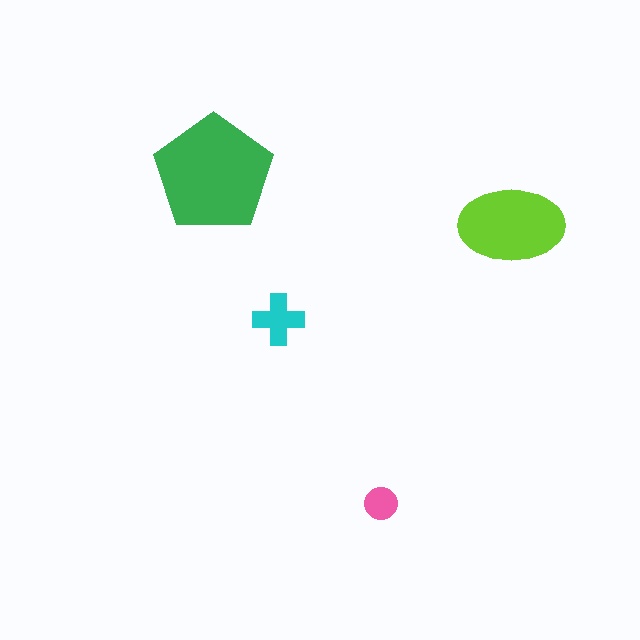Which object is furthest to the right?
The lime ellipse is rightmost.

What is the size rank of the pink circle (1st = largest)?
4th.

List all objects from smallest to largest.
The pink circle, the cyan cross, the lime ellipse, the green pentagon.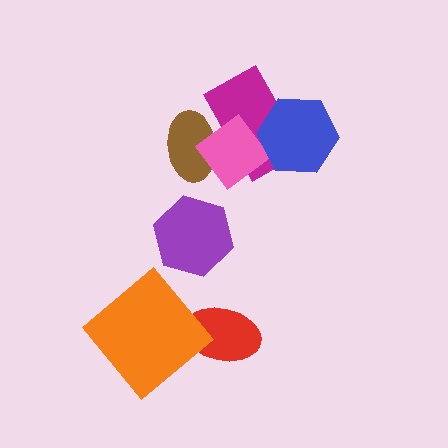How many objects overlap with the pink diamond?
3 objects overlap with the pink diamond.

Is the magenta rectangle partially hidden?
Yes, it is partially covered by another shape.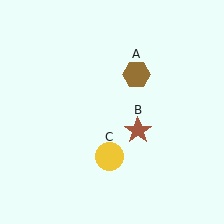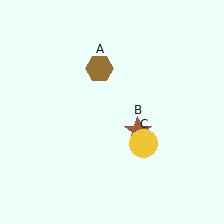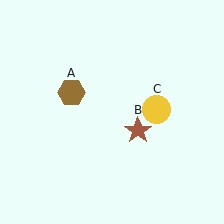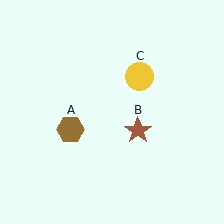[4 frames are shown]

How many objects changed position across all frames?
2 objects changed position: brown hexagon (object A), yellow circle (object C).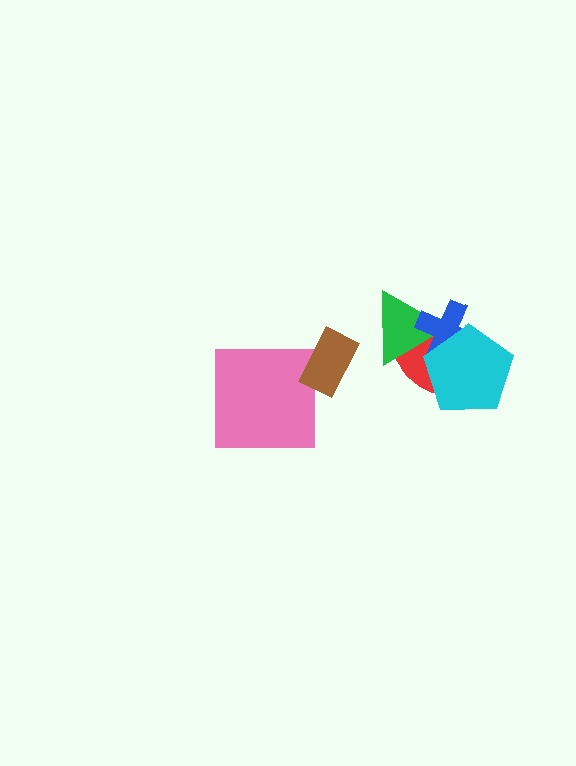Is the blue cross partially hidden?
Yes, it is partially covered by another shape.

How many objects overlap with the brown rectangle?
0 objects overlap with the brown rectangle.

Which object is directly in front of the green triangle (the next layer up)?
The blue cross is directly in front of the green triangle.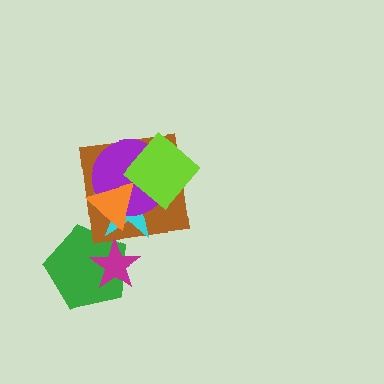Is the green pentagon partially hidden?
Yes, it is partially covered by another shape.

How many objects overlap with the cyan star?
4 objects overlap with the cyan star.